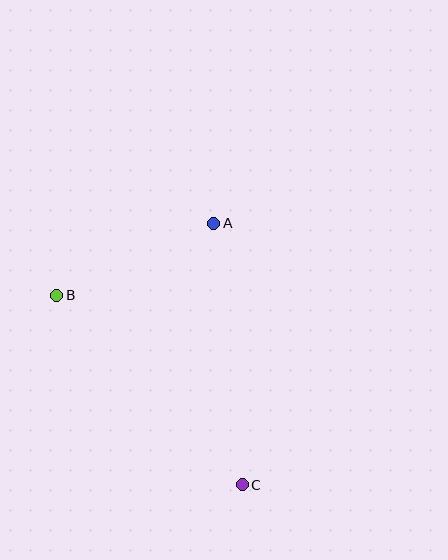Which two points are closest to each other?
Points A and B are closest to each other.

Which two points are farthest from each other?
Points B and C are farthest from each other.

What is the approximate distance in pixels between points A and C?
The distance between A and C is approximately 263 pixels.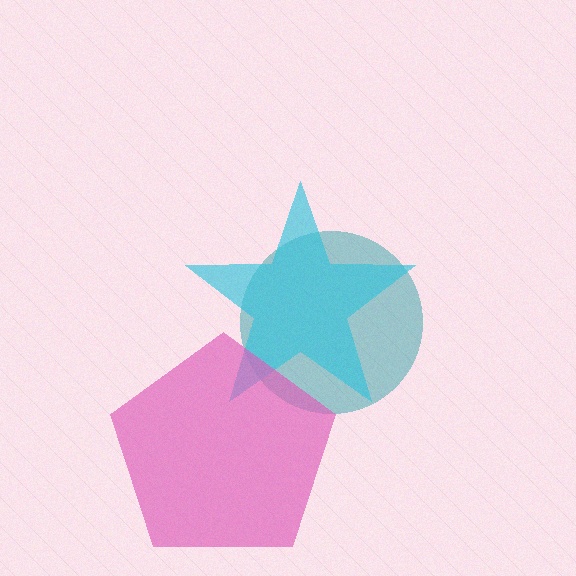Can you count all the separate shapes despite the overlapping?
Yes, there are 3 separate shapes.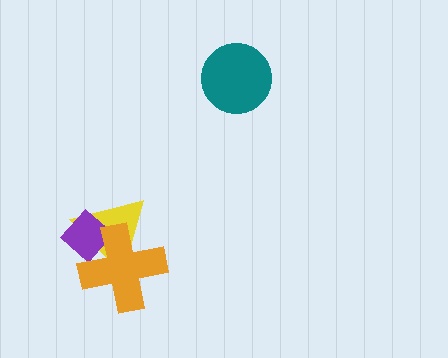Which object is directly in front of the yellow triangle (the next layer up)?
The purple diamond is directly in front of the yellow triangle.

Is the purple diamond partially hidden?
Yes, it is partially covered by another shape.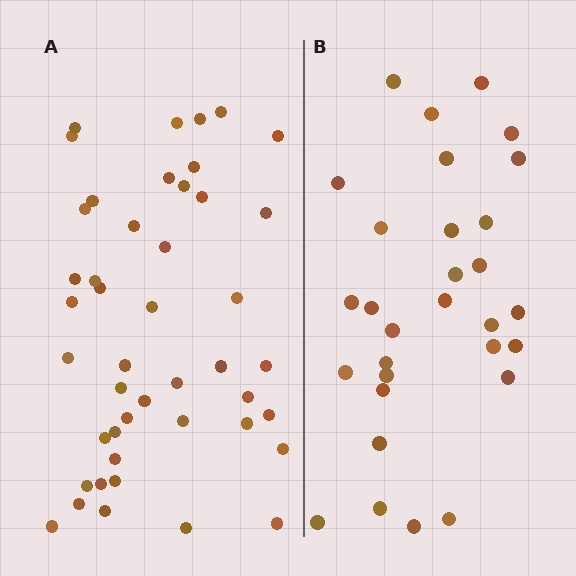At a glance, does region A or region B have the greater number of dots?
Region A (the left region) has more dots.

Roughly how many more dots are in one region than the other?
Region A has approximately 15 more dots than region B.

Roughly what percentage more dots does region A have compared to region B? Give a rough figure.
About 50% more.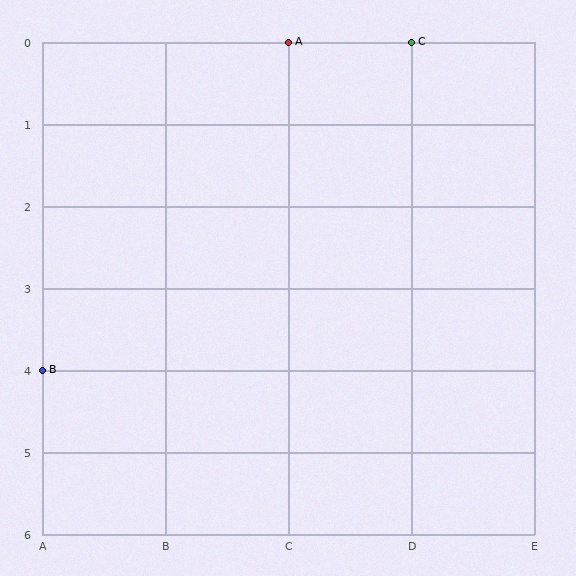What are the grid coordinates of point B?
Point B is at grid coordinates (A, 4).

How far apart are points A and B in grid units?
Points A and B are 2 columns and 4 rows apart (about 4.5 grid units diagonally).